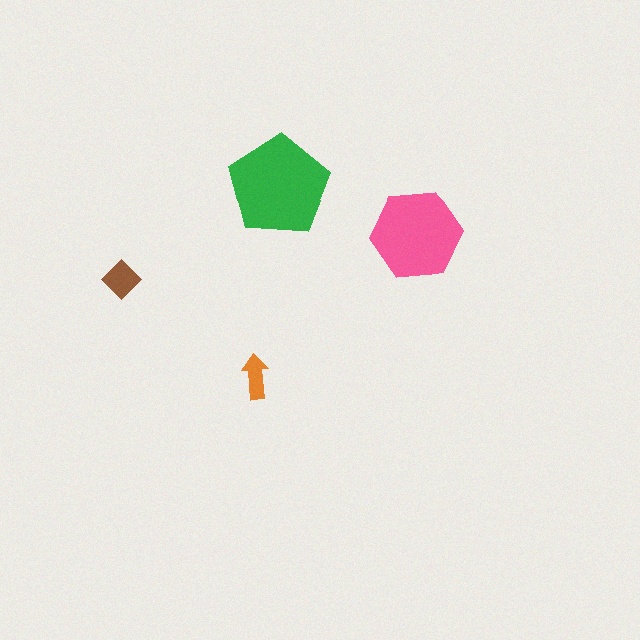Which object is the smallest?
The orange arrow.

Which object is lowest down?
The orange arrow is bottommost.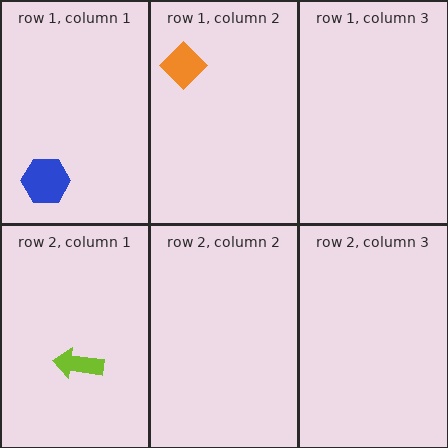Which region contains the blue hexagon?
The row 1, column 1 region.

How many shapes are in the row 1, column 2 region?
1.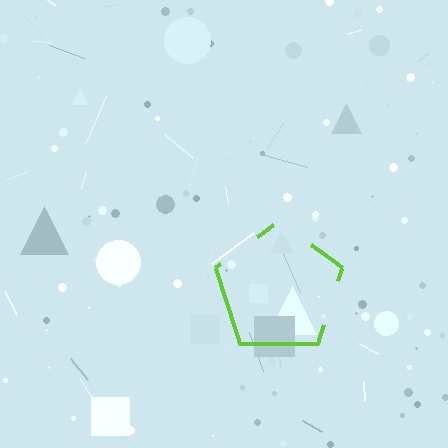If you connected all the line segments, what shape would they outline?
They would outline a pentagon.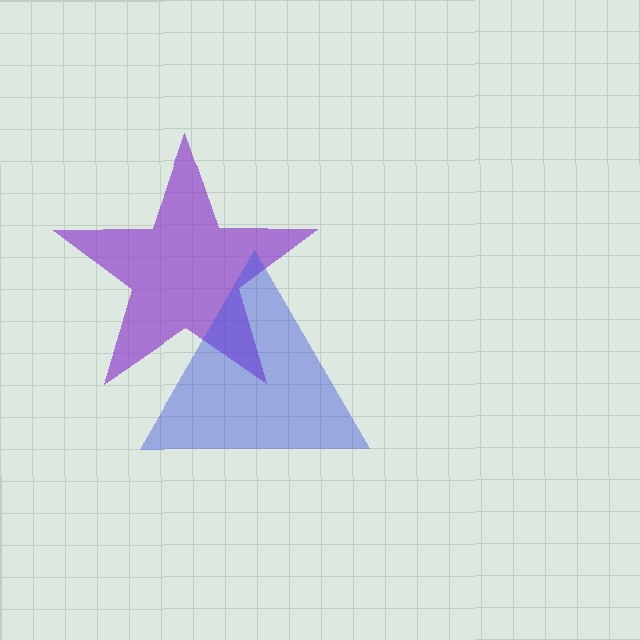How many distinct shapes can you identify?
There are 2 distinct shapes: a purple star, a blue triangle.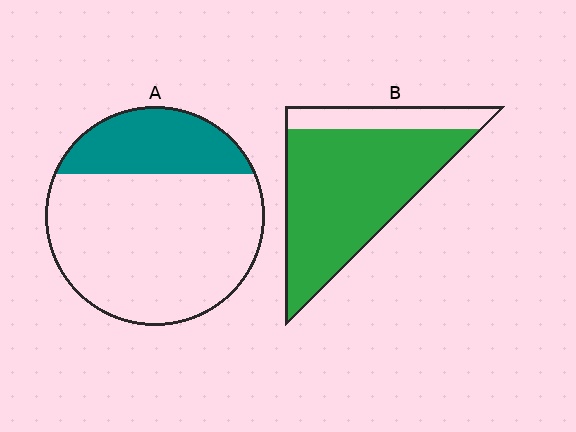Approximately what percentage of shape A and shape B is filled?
A is approximately 25% and B is approximately 80%.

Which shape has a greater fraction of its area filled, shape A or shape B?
Shape B.